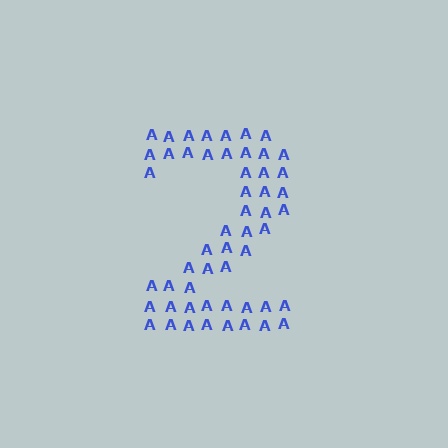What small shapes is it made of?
It is made of small letter A's.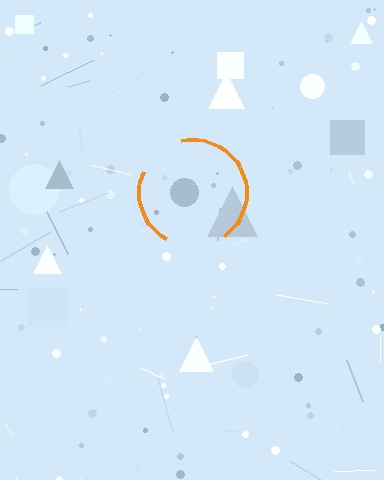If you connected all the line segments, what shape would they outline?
They would outline a circle.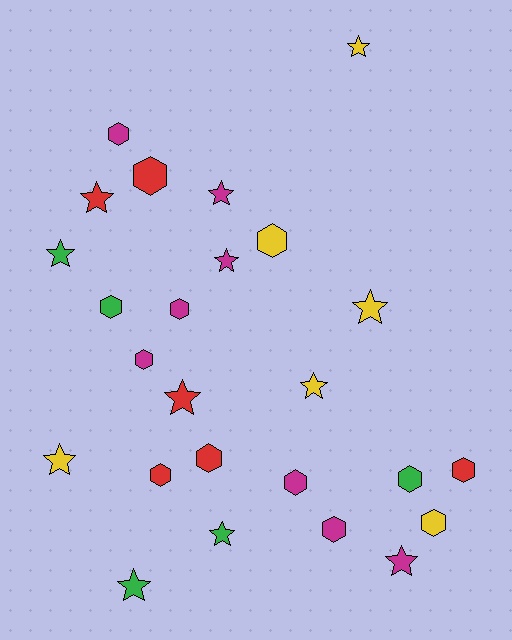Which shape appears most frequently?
Hexagon, with 13 objects.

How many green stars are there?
There are 3 green stars.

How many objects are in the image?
There are 25 objects.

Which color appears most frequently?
Magenta, with 8 objects.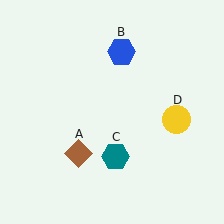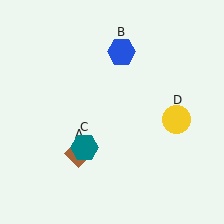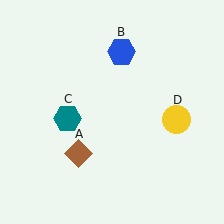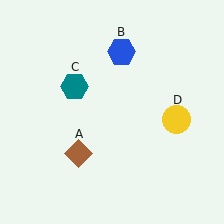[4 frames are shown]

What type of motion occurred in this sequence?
The teal hexagon (object C) rotated clockwise around the center of the scene.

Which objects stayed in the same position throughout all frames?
Brown diamond (object A) and blue hexagon (object B) and yellow circle (object D) remained stationary.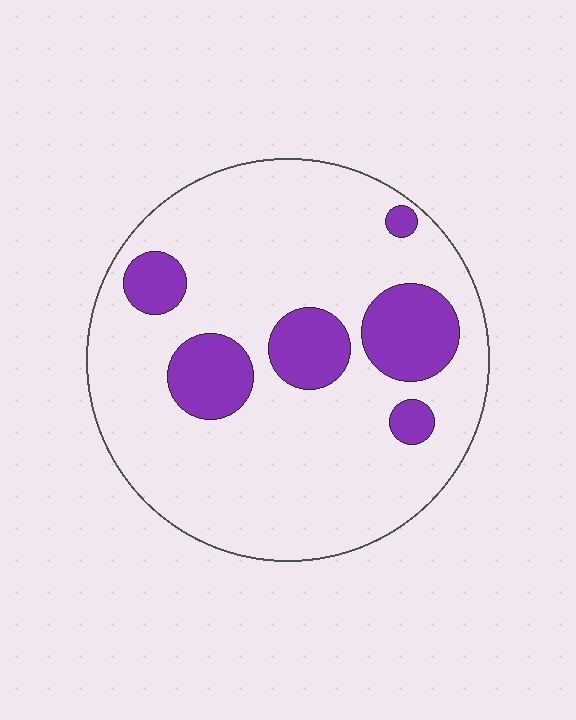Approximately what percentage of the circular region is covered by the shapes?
Approximately 20%.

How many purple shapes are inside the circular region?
6.